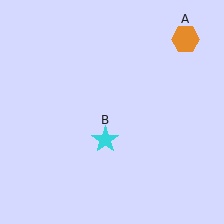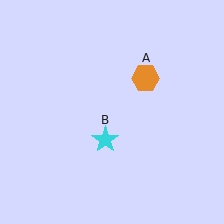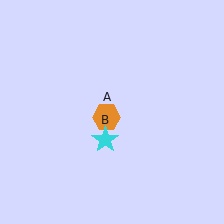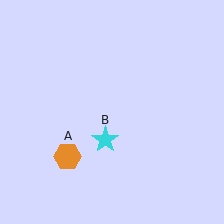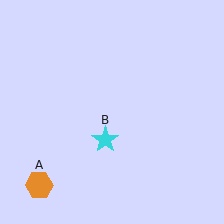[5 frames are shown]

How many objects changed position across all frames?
1 object changed position: orange hexagon (object A).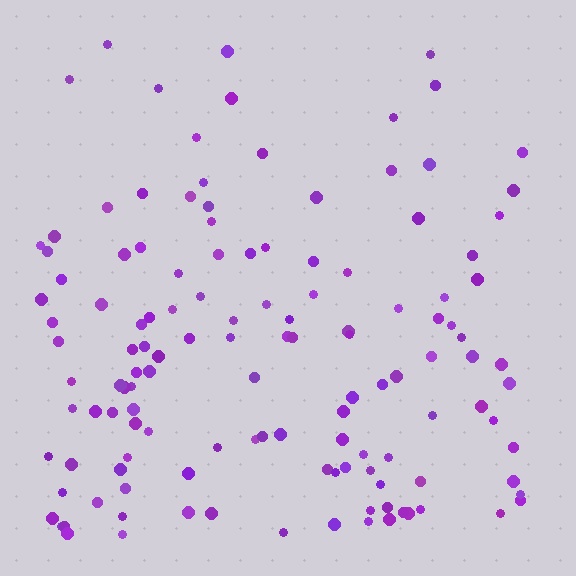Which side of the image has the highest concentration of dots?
The bottom.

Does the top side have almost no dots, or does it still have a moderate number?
Still a moderate number, just noticeably fewer than the bottom.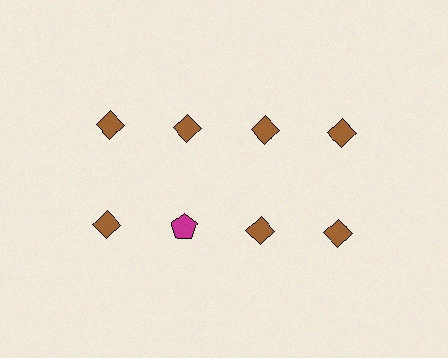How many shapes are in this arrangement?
There are 8 shapes arranged in a grid pattern.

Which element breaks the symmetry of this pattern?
The magenta pentagon in the second row, second from left column breaks the symmetry. All other shapes are brown diamonds.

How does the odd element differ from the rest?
It differs in both color (magenta instead of brown) and shape (pentagon instead of diamond).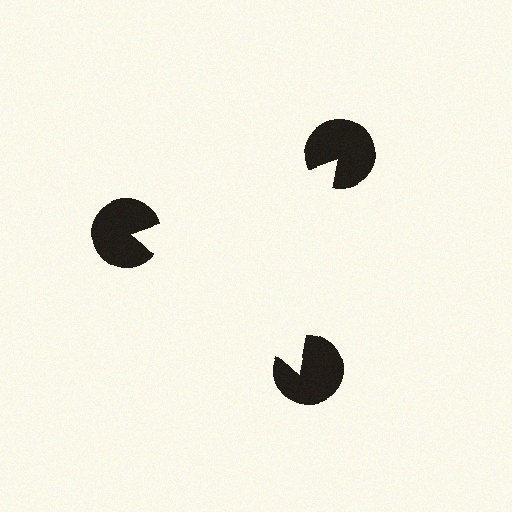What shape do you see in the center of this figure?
An illusory triangle — its edges are inferred from the aligned wedge cuts in the pac-man discs, not physically drawn.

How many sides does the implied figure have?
3 sides.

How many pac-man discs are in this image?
There are 3 — one at each vertex of the illusory triangle.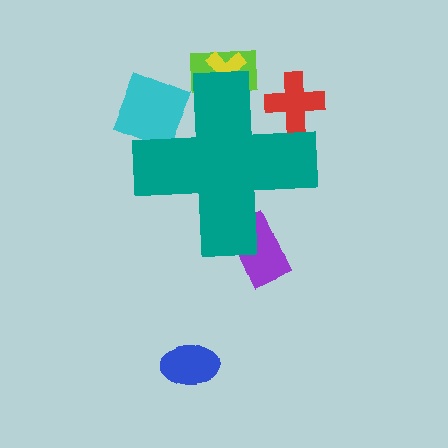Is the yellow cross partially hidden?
Yes, the yellow cross is partially hidden behind the teal cross.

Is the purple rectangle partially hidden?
Yes, the purple rectangle is partially hidden behind the teal cross.